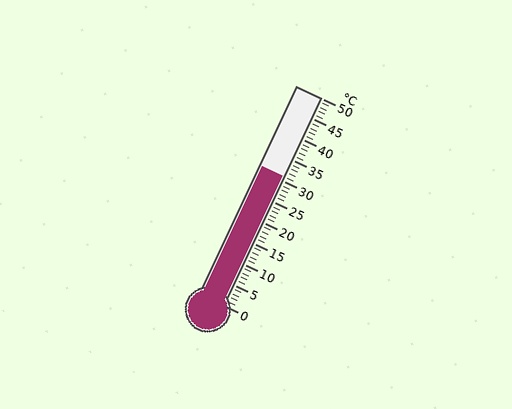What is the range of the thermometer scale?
The thermometer scale ranges from 0°C to 50°C.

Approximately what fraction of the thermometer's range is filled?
The thermometer is filled to approximately 60% of its range.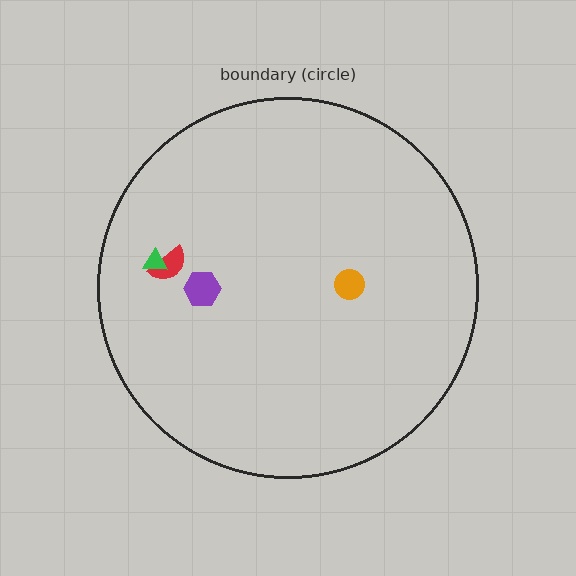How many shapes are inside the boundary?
4 inside, 0 outside.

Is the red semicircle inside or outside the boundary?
Inside.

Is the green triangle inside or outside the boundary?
Inside.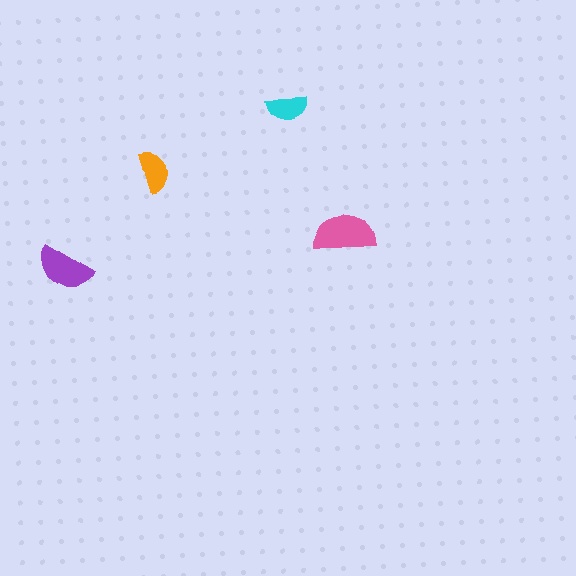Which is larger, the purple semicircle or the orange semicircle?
The purple one.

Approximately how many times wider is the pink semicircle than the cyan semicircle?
About 1.5 times wider.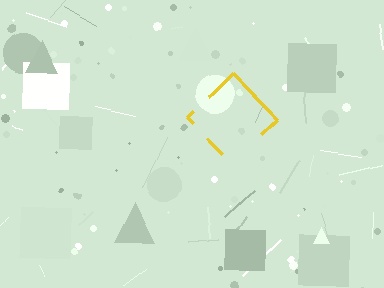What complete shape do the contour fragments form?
The contour fragments form a diamond.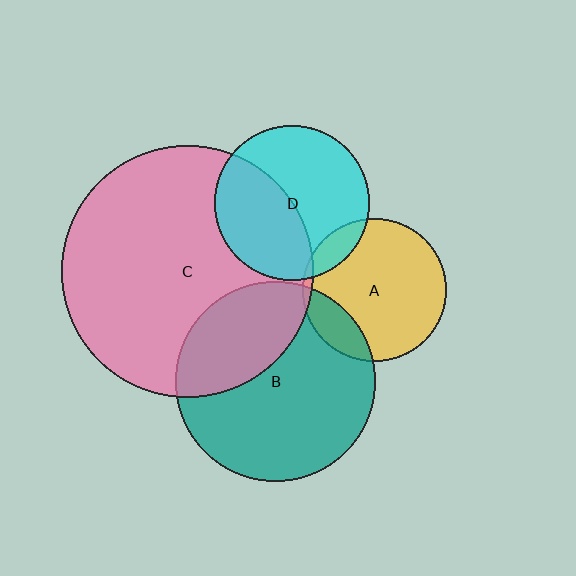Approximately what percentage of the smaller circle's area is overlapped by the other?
Approximately 45%.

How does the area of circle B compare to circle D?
Approximately 1.7 times.